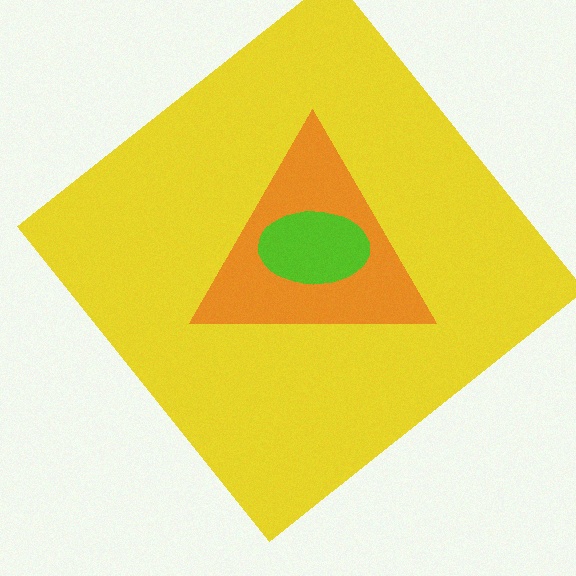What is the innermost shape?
The lime ellipse.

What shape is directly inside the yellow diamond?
The orange triangle.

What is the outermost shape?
The yellow diamond.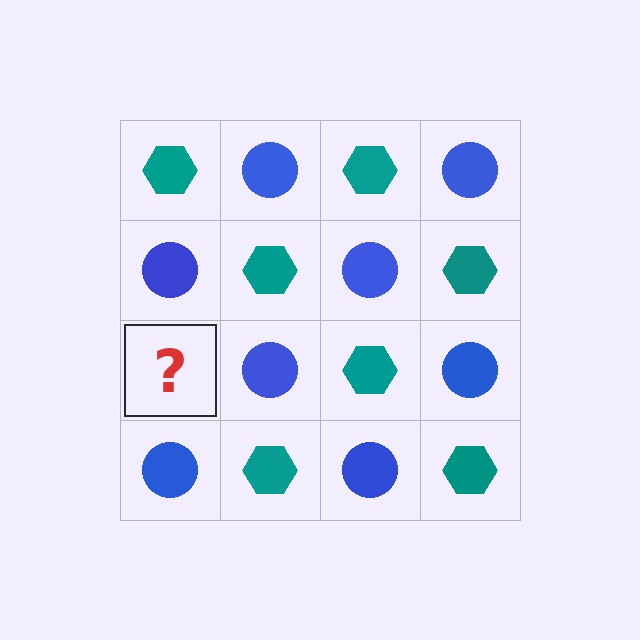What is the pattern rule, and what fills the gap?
The rule is that it alternates teal hexagon and blue circle in a checkerboard pattern. The gap should be filled with a teal hexagon.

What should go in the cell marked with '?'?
The missing cell should contain a teal hexagon.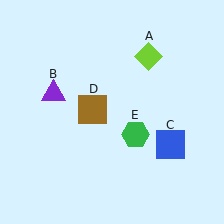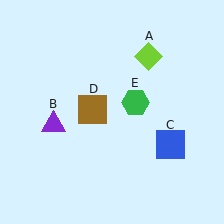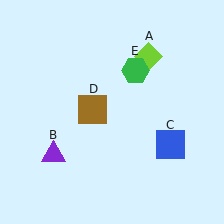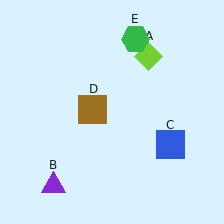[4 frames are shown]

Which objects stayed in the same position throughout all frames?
Lime diamond (object A) and blue square (object C) and brown square (object D) remained stationary.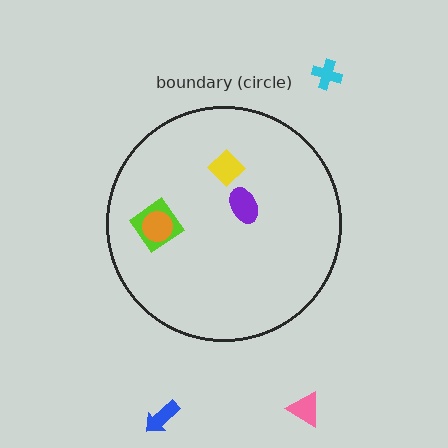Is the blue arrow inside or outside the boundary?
Outside.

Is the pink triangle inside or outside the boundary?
Outside.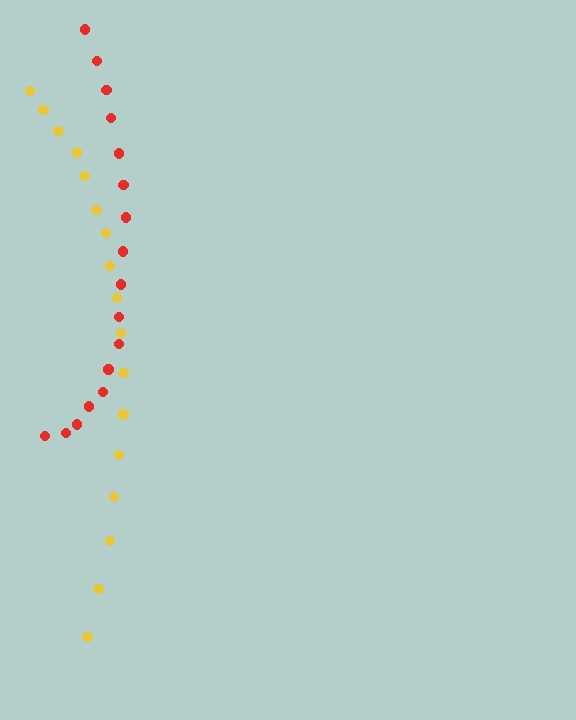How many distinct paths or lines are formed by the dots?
There are 2 distinct paths.